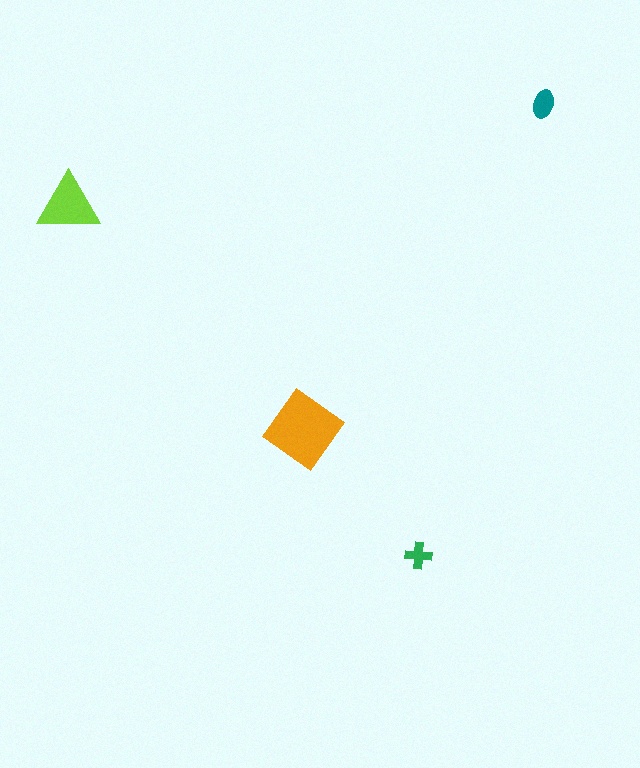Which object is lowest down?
The green cross is bottommost.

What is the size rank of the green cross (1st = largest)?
4th.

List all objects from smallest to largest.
The green cross, the teal ellipse, the lime triangle, the orange diamond.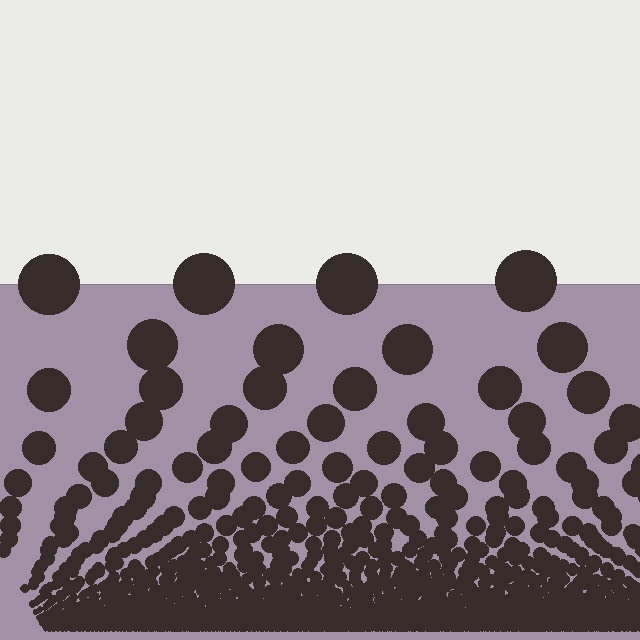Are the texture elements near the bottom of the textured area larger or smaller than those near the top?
Smaller. The gradient is inverted — elements near the bottom are smaller and denser.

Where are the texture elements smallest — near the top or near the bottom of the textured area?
Near the bottom.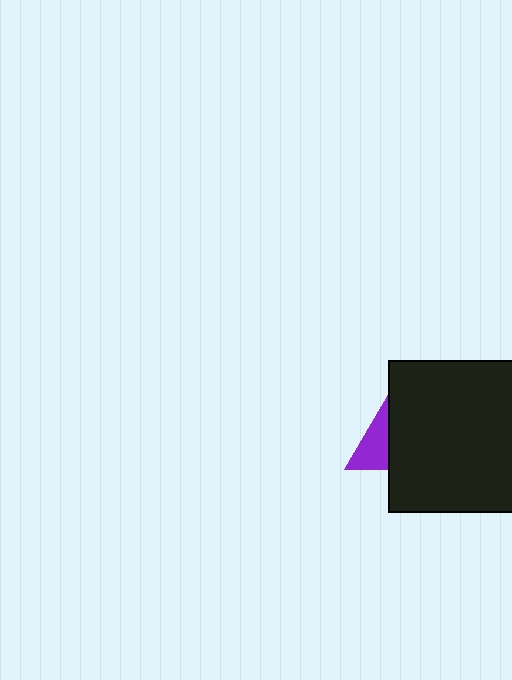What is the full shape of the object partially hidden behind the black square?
The partially hidden object is a purple triangle.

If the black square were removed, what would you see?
You would see the complete purple triangle.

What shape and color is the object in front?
The object in front is a black square.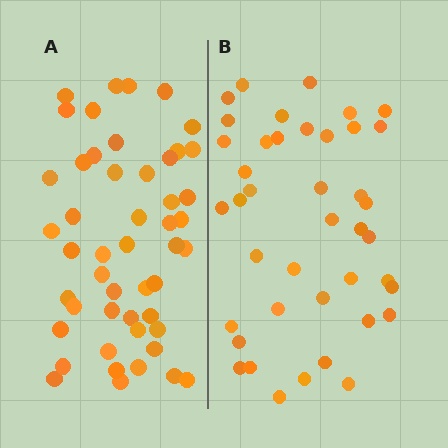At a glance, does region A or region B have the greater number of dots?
Region A (the left region) has more dots.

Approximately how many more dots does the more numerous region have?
Region A has roughly 8 or so more dots than region B.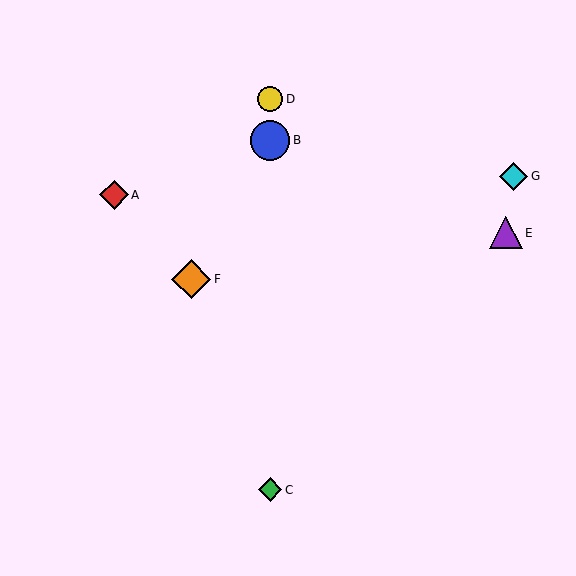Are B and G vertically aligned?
No, B is at x≈270 and G is at x≈514.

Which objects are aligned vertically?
Objects B, C, D are aligned vertically.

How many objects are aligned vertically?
3 objects (B, C, D) are aligned vertically.